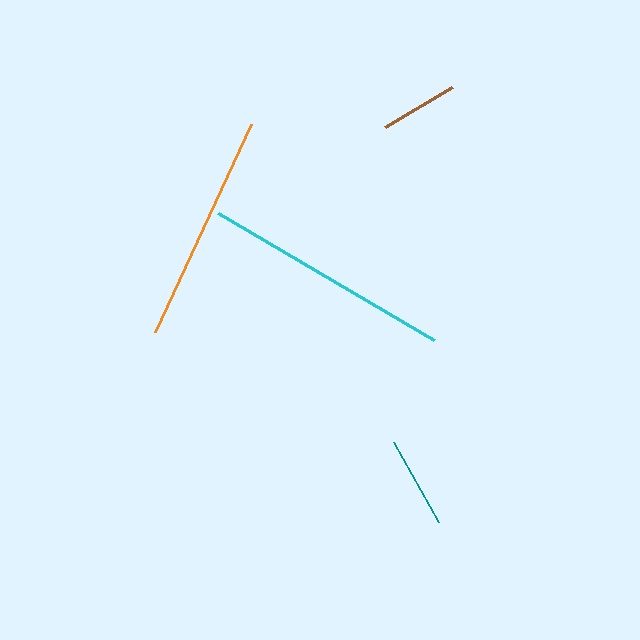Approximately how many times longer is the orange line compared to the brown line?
The orange line is approximately 2.9 times the length of the brown line.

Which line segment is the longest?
The cyan line is the longest at approximately 250 pixels.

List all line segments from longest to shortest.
From longest to shortest: cyan, orange, teal, brown.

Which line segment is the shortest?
The brown line is the shortest at approximately 79 pixels.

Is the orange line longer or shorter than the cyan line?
The cyan line is longer than the orange line.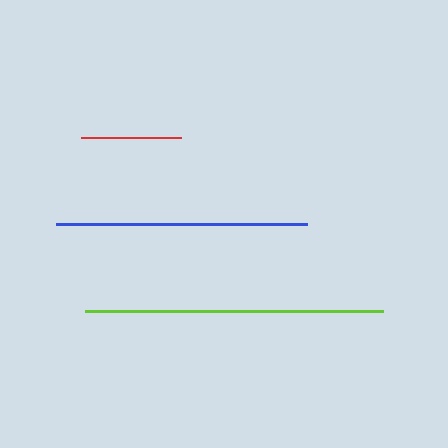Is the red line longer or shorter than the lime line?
The lime line is longer than the red line.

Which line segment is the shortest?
The red line is the shortest at approximately 100 pixels.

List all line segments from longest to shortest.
From longest to shortest: lime, blue, red.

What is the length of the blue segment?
The blue segment is approximately 252 pixels long.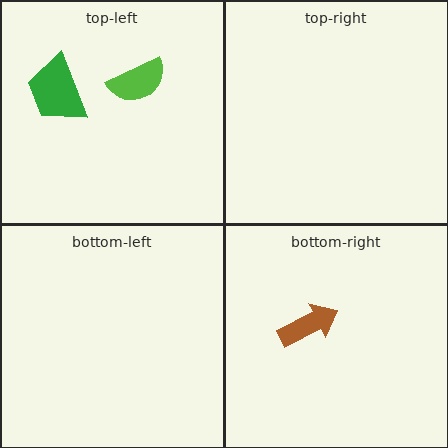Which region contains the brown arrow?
The bottom-right region.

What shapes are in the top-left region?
The green trapezoid, the lime semicircle.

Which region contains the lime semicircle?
The top-left region.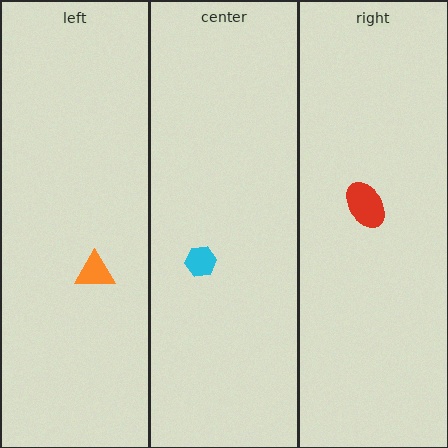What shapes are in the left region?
The orange triangle.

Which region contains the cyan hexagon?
The center region.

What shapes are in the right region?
The red ellipse.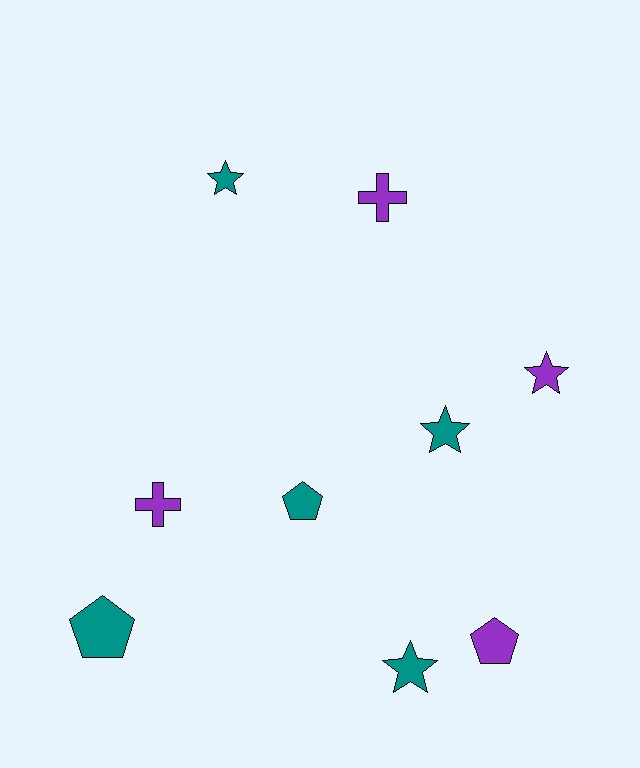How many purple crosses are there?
There are 2 purple crosses.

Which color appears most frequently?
Teal, with 5 objects.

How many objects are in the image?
There are 9 objects.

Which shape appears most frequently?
Star, with 4 objects.